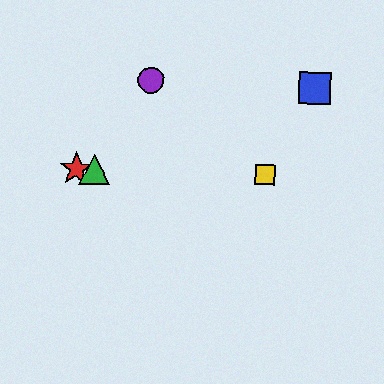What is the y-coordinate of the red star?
The red star is at y≈169.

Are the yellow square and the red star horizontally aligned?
Yes, both are at y≈175.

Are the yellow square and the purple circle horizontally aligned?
No, the yellow square is at y≈175 and the purple circle is at y≈80.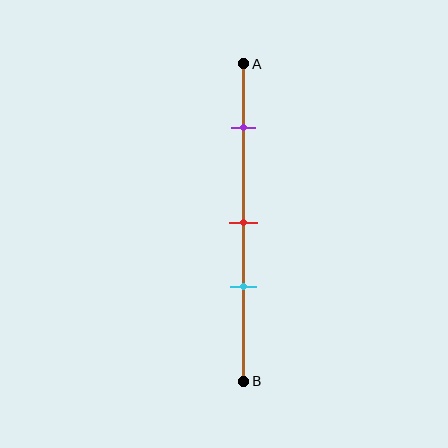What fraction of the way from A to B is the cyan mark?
The cyan mark is approximately 70% (0.7) of the way from A to B.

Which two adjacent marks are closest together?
The red and cyan marks are the closest adjacent pair.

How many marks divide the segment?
There are 3 marks dividing the segment.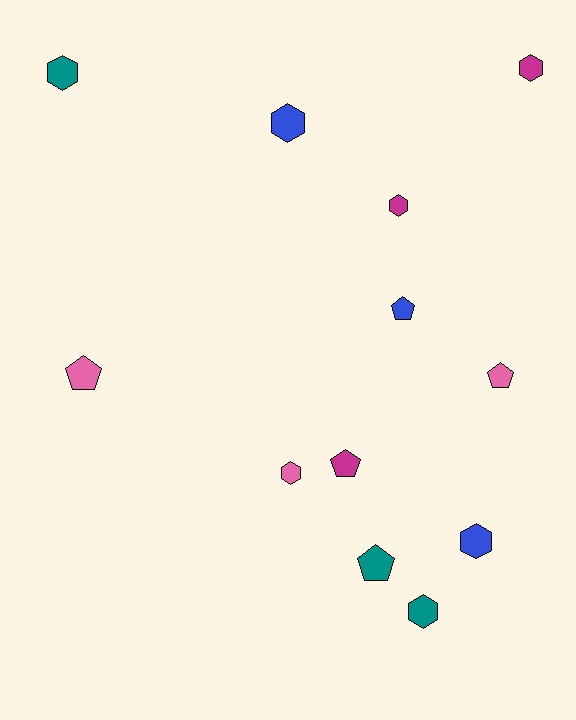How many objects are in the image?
There are 12 objects.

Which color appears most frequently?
Pink, with 3 objects.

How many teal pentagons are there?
There is 1 teal pentagon.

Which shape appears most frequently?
Hexagon, with 7 objects.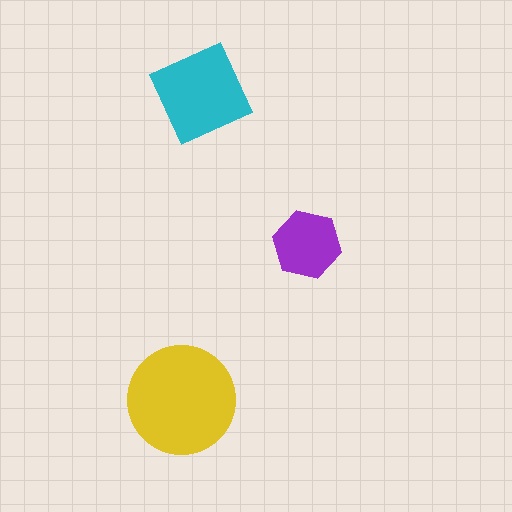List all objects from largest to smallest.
The yellow circle, the cyan diamond, the purple hexagon.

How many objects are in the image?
There are 3 objects in the image.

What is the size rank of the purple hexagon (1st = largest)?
3rd.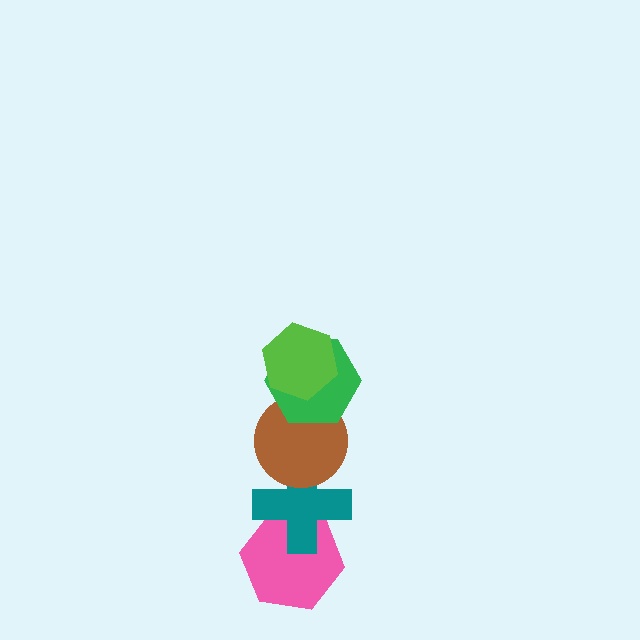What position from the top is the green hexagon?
The green hexagon is 2nd from the top.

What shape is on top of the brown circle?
The green hexagon is on top of the brown circle.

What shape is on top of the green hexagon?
The lime hexagon is on top of the green hexagon.